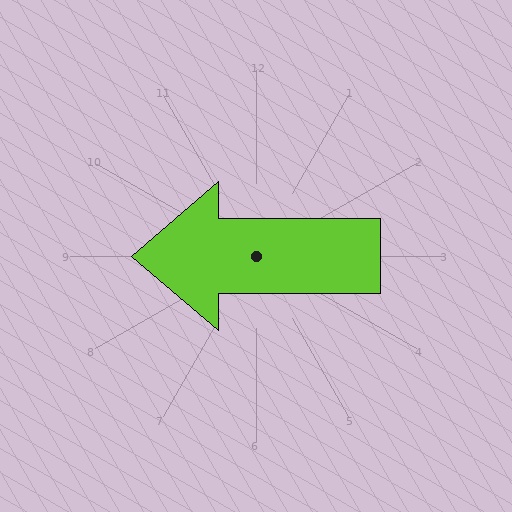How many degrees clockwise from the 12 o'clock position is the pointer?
Approximately 270 degrees.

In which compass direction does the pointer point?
West.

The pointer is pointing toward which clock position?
Roughly 9 o'clock.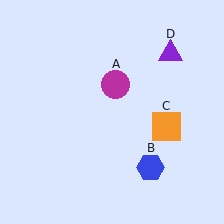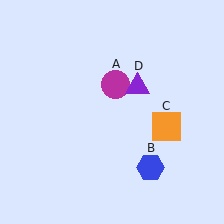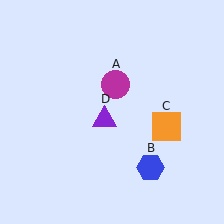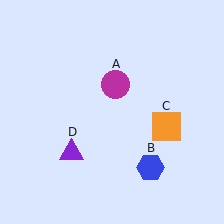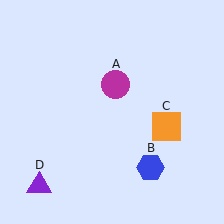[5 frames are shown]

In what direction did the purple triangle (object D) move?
The purple triangle (object D) moved down and to the left.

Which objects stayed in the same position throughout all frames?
Magenta circle (object A) and blue hexagon (object B) and orange square (object C) remained stationary.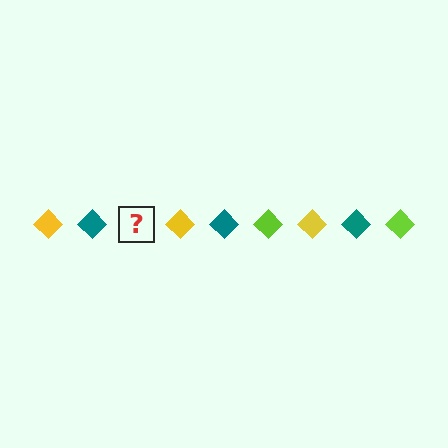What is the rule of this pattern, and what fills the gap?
The rule is that the pattern cycles through yellow, teal, lime diamonds. The gap should be filled with a lime diamond.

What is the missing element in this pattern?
The missing element is a lime diamond.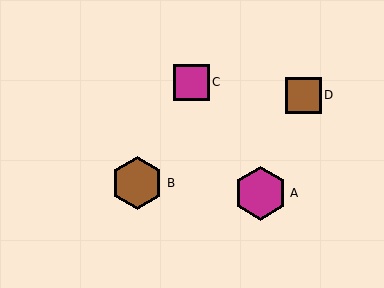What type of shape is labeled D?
Shape D is a brown square.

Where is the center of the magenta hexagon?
The center of the magenta hexagon is at (260, 193).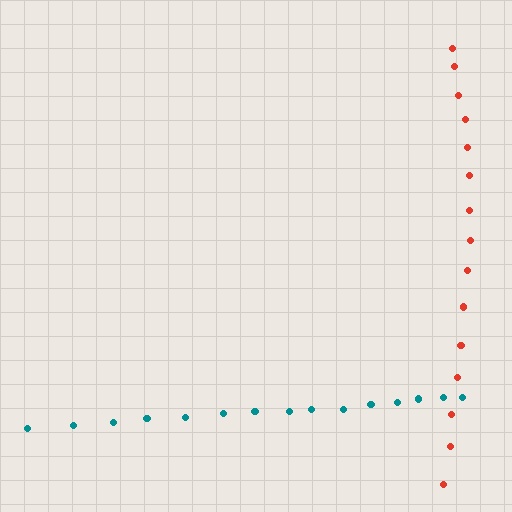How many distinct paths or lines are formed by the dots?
There are 2 distinct paths.